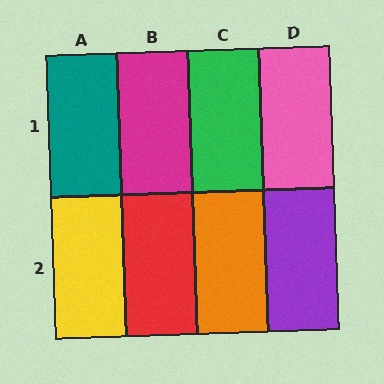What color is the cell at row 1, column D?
Pink.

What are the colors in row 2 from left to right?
Yellow, red, orange, purple.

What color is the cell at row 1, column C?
Green.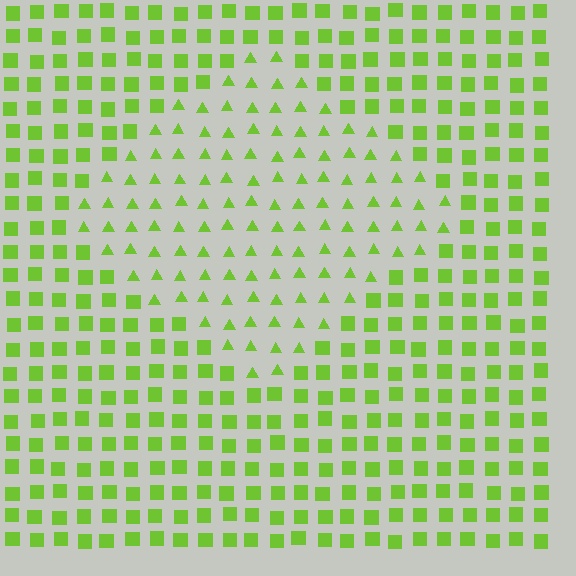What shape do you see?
I see a diamond.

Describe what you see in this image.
The image is filled with small lime elements arranged in a uniform grid. A diamond-shaped region contains triangles, while the surrounding area contains squares. The boundary is defined purely by the change in element shape.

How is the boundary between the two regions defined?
The boundary is defined by a change in element shape: triangles inside vs. squares outside. All elements share the same color and spacing.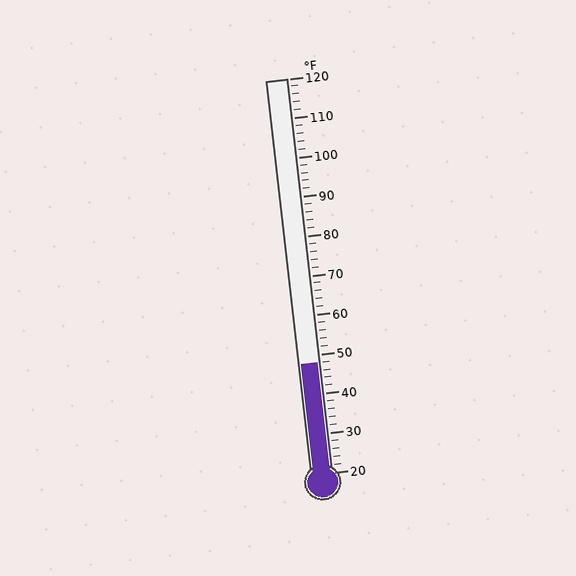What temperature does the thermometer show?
The thermometer shows approximately 48°F.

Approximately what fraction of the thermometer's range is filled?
The thermometer is filled to approximately 30% of its range.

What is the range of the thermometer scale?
The thermometer scale ranges from 20°F to 120°F.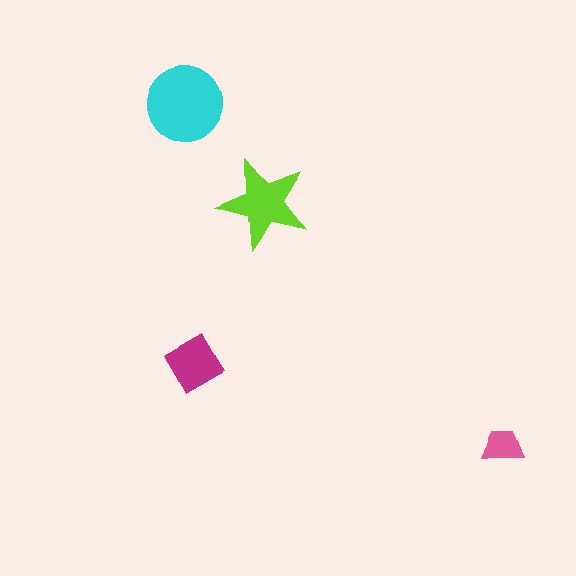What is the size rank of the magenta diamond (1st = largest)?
3rd.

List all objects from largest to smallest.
The cyan circle, the lime star, the magenta diamond, the pink trapezoid.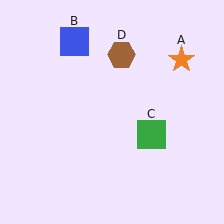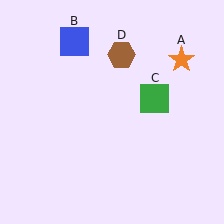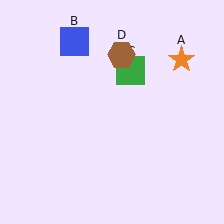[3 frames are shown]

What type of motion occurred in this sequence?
The green square (object C) rotated counterclockwise around the center of the scene.